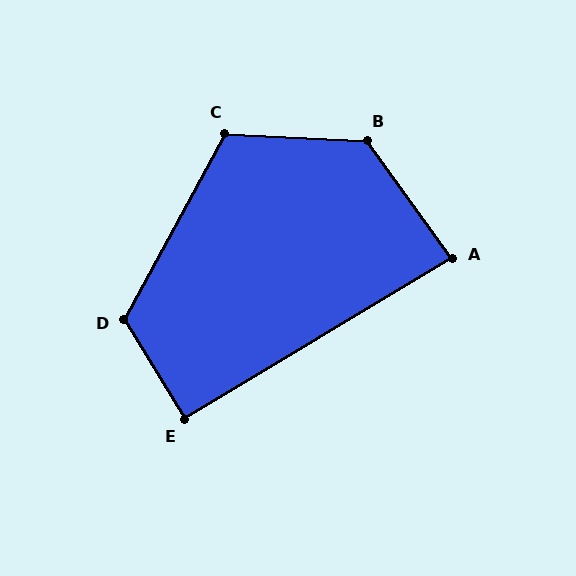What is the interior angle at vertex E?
Approximately 91 degrees (approximately right).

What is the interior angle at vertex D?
Approximately 120 degrees (obtuse).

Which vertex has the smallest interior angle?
A, at approximately 85 degrees.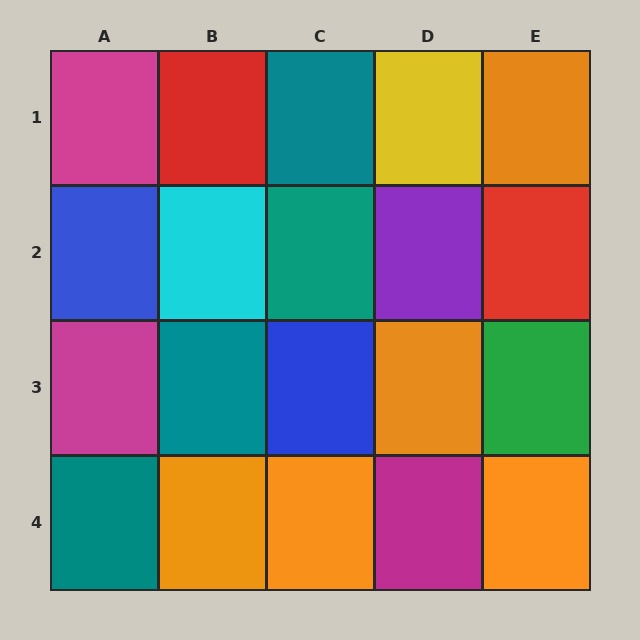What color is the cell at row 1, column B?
Red.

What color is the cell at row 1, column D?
Yellow.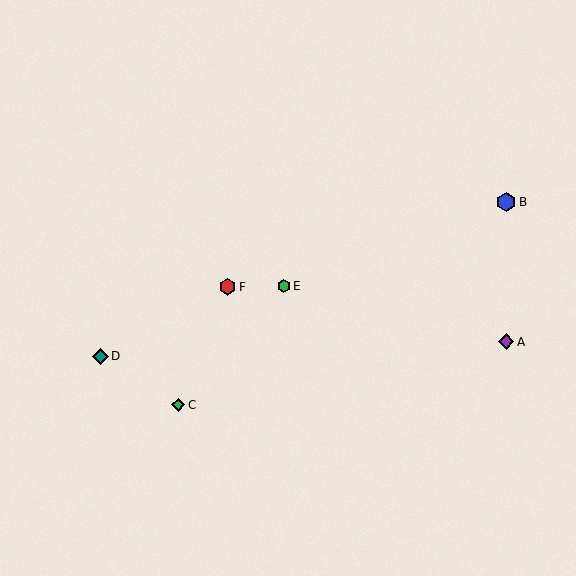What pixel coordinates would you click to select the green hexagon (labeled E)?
Click at (284, 286) to select the green hexagon E.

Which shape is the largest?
The blue hexagon (labeled B) is the largest.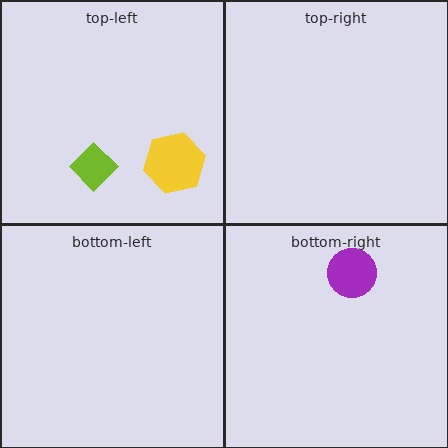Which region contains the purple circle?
The bottom-right region.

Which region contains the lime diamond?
The top-left region.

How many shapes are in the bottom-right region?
1.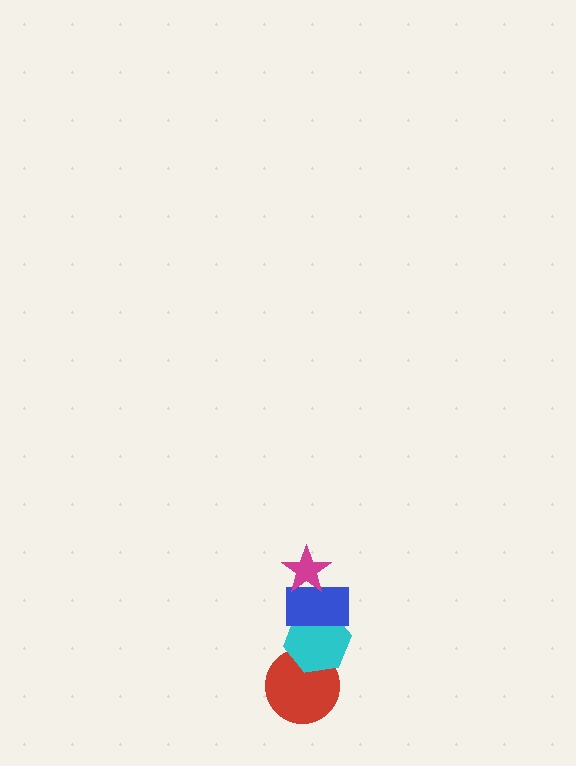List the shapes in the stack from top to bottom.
From top to bottom: the magenta star, the blue rectangle, the cyan hexagon, the red circle.